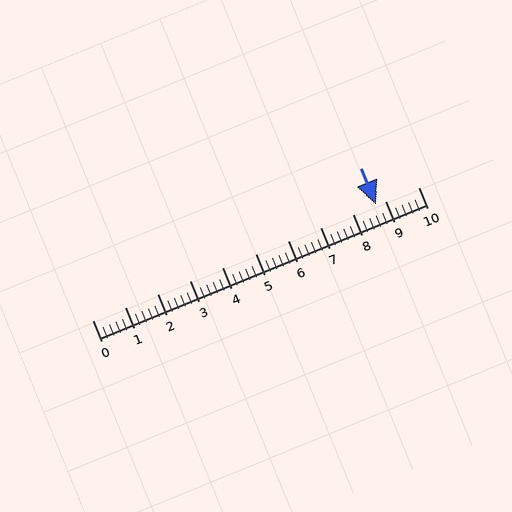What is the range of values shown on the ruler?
The ruler shows values from 0 to 10.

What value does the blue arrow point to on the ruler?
The blue arrow points to approximately 8.7.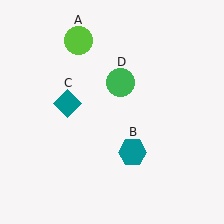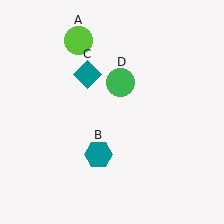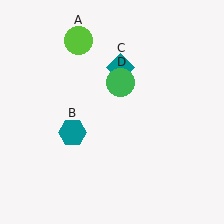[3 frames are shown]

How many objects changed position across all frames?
2 objects changed position: teal hexagon (object B), teal diamond (object C).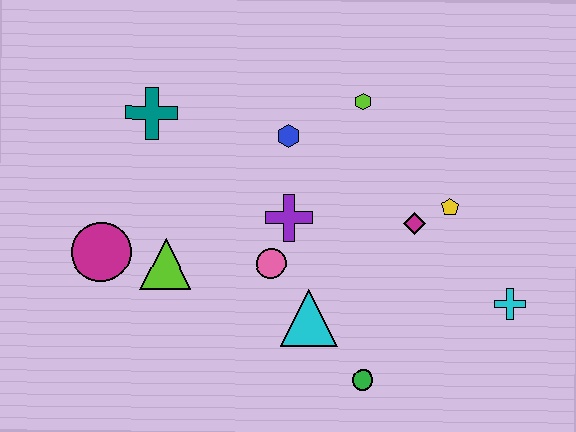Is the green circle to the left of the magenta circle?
No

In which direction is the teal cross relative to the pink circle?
The teal cross is above the pink circle.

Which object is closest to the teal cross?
The blue hexagon is closest to the teal cross.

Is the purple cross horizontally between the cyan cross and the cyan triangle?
No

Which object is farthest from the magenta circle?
The cyan cross is farthest from the magenta circle.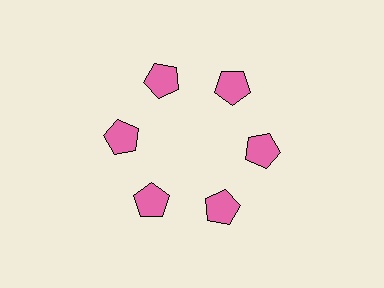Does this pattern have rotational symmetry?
Yes, this pattern has 6-fold rotational symmetry. It looks the same after rotating 60 degrees around the center.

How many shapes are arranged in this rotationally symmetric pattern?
There are 6 shapes, arranged in 6 groups of 1.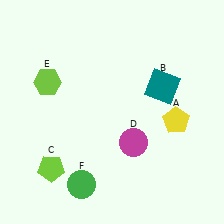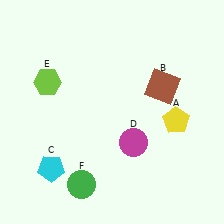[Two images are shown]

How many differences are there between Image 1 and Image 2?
There are 2 differences between the two images.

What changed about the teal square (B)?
In Image 1, B is teal. In Image 2, it changed to brown.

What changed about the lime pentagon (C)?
In Image 1, C is lime. In Image 2, it changed to cyan.